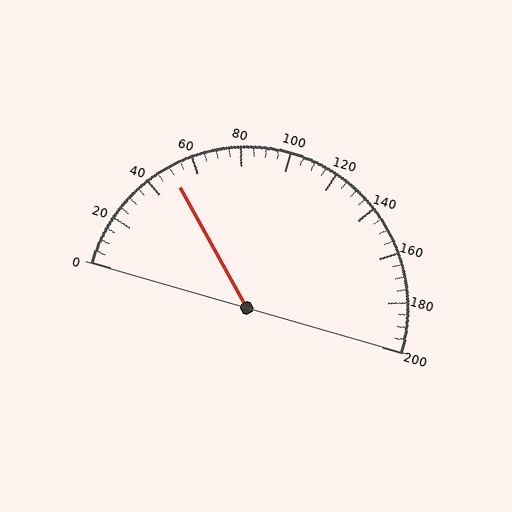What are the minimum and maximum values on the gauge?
The gauge ranges from 0 to 200.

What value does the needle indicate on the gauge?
The needle indicates approximately 50.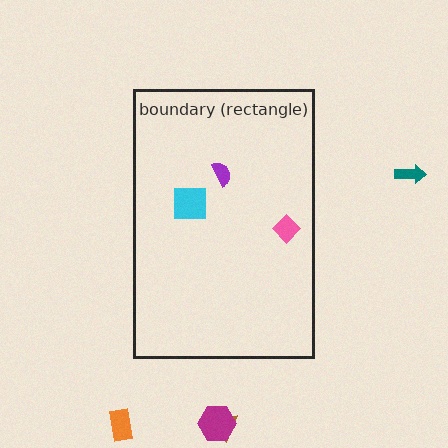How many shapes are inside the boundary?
3 inside, 4 outside.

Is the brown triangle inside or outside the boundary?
Outside.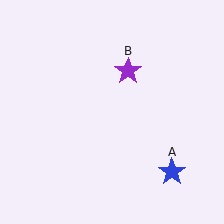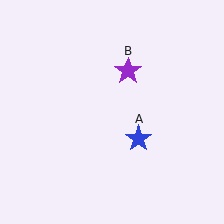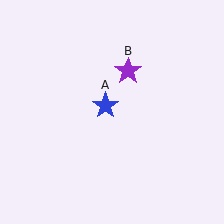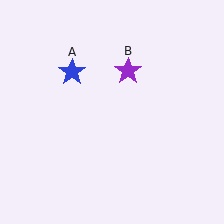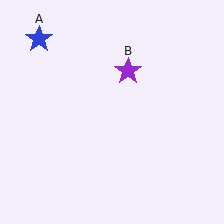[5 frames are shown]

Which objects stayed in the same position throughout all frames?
Purple star (object B) remained stationary.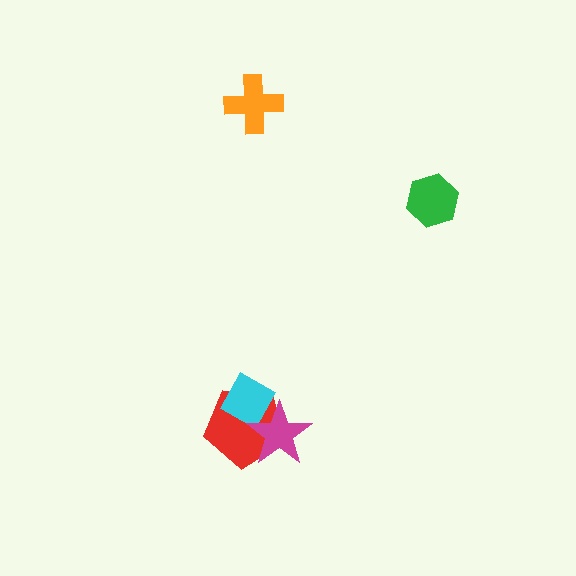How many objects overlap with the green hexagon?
0 objects overlap with the green hexagon.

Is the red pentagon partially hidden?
Yes, it is partially covered by another shape.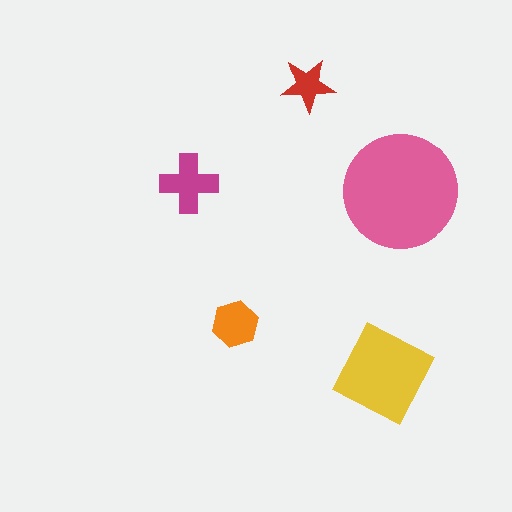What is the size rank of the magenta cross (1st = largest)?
3rd.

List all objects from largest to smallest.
The pink circle, the yellow square, the magenta cross, the orange hexagon, the red star.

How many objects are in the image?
There are 5 objects in the image.